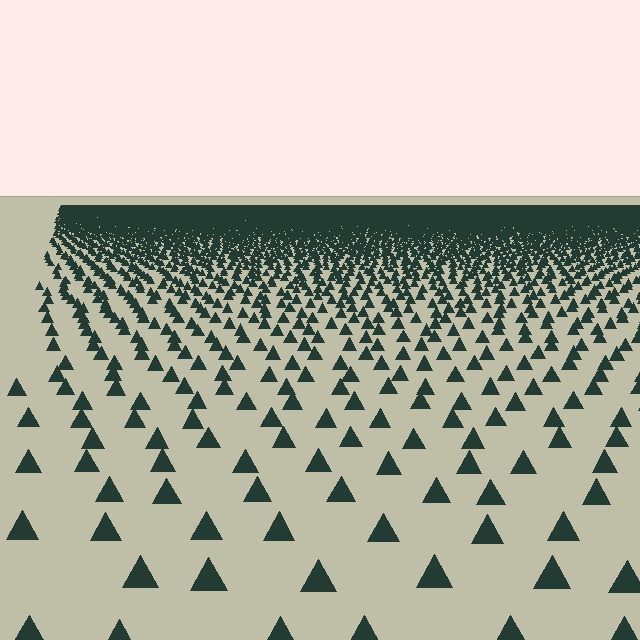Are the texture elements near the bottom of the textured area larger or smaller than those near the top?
Larger. Near the bottom, elements are closer to the viewer and appear at a bigger on-screen size.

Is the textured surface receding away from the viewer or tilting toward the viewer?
The surface is receding away from the viewer. Texture elements get smaller and denser toward the top.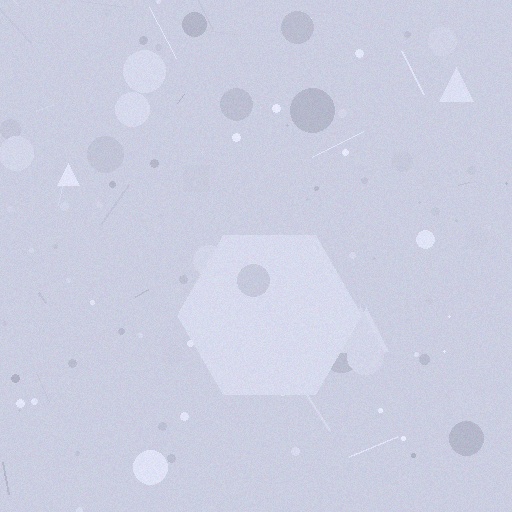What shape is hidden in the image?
A hexagon is hidden in the image.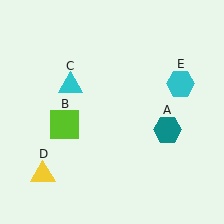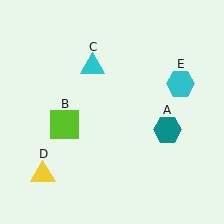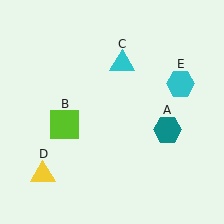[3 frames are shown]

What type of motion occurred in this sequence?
The cyan triangle (object C) rotated clockwise around the center of the scene.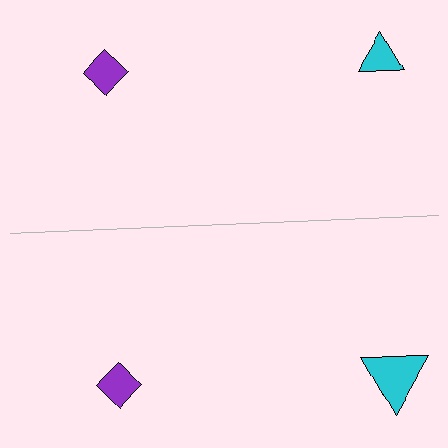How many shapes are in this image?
There are 4 shapes in this image.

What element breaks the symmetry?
The cyan triangle on the bottom side has a different size than its mirror counterpart.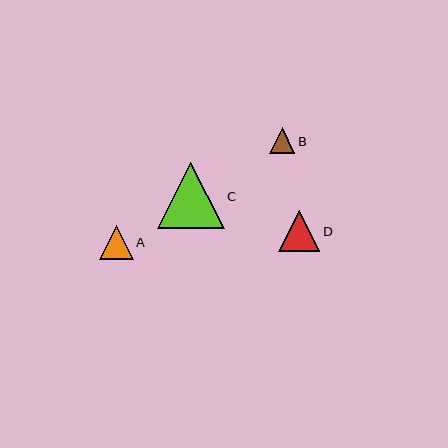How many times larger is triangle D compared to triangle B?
Triangle D is approximately 1.6 times the size of triangle B.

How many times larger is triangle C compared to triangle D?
Triangle C is approximately 1.6 times the size of triangle D.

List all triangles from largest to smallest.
From largest to smallest: C, D, A, B.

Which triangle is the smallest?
Triangle B is the smallest with a size of approximately 25 pixels.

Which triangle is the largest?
Triangle C is the largest with a size of approximately 67 pixels.